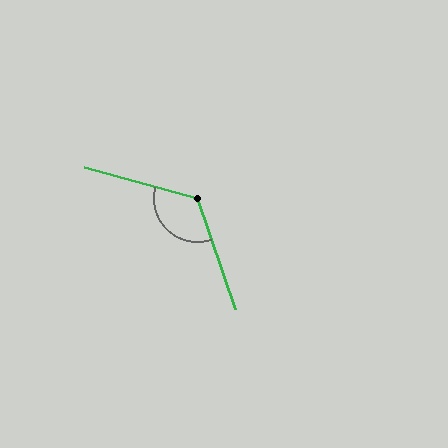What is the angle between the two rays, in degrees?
Approximately 125 degrees.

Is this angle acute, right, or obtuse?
It is obtuse.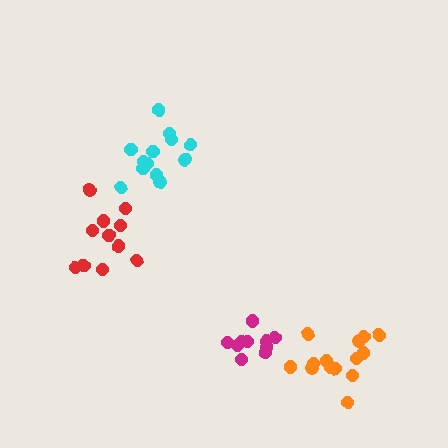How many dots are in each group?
Group 1: 13 dots, Group 2: 10 dots, Group 3: 14 dots, Group 4: 11 dots (48 total).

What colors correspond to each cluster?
The clusters are colored: cyan, magenta, orange, red.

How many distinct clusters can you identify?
There are 4 distinct clusters.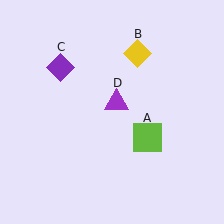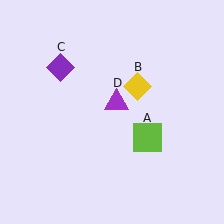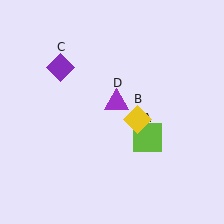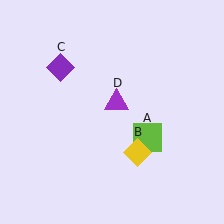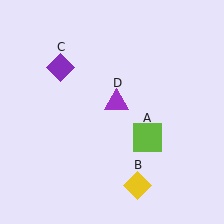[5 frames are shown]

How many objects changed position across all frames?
1 object changed position: yellow diamond (object B).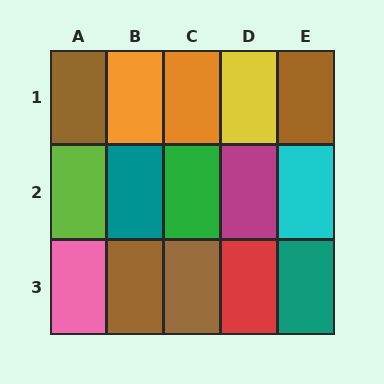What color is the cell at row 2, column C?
Green.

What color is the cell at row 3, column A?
Pink.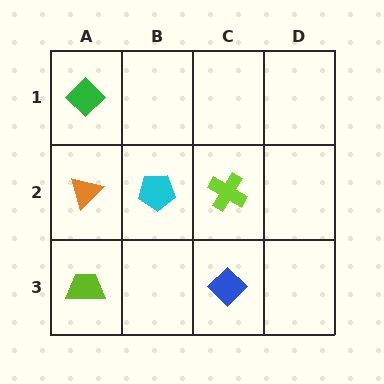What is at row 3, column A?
A lime trapezoid.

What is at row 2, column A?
An orange triangle.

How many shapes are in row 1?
1 shape.